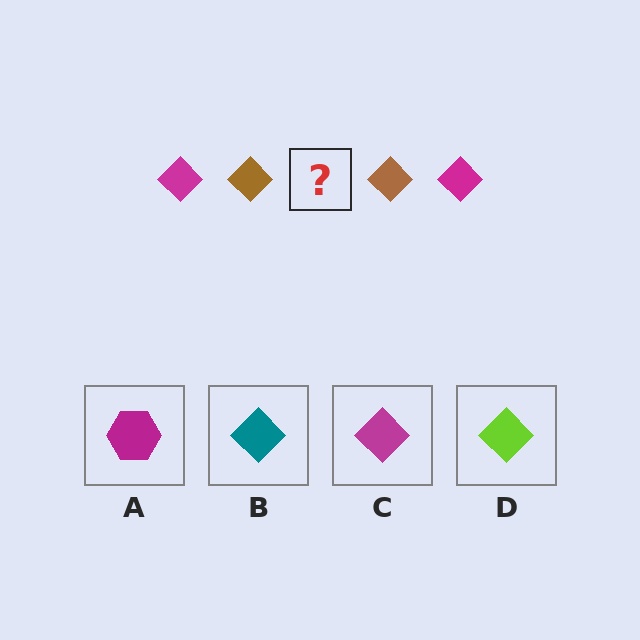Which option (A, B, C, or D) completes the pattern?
C.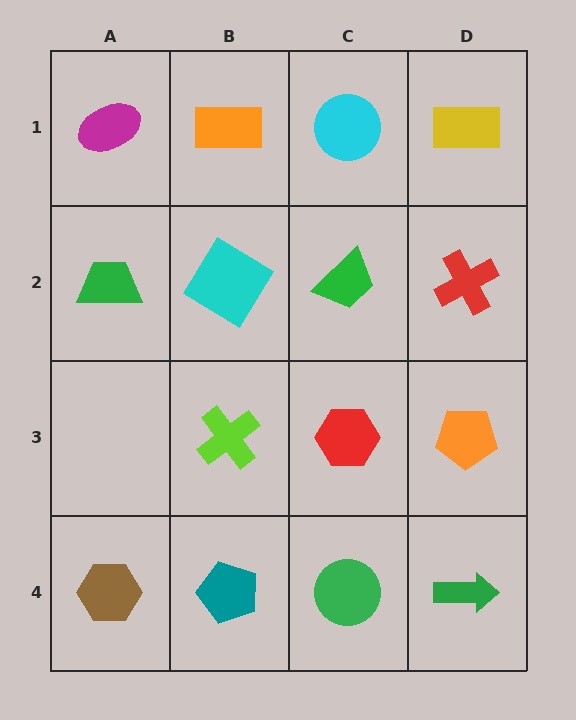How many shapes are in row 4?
4 shapes.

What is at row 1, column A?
A magenta ellipse.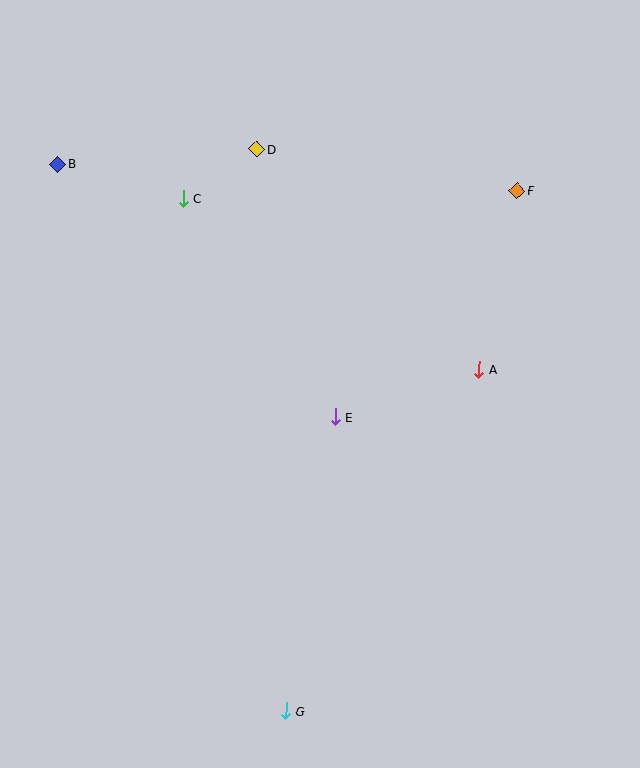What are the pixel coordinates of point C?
Point C is at (183, 199).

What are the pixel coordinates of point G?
Point G is at (286, 711).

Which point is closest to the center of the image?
Point E at (335, 417) is closest to the center.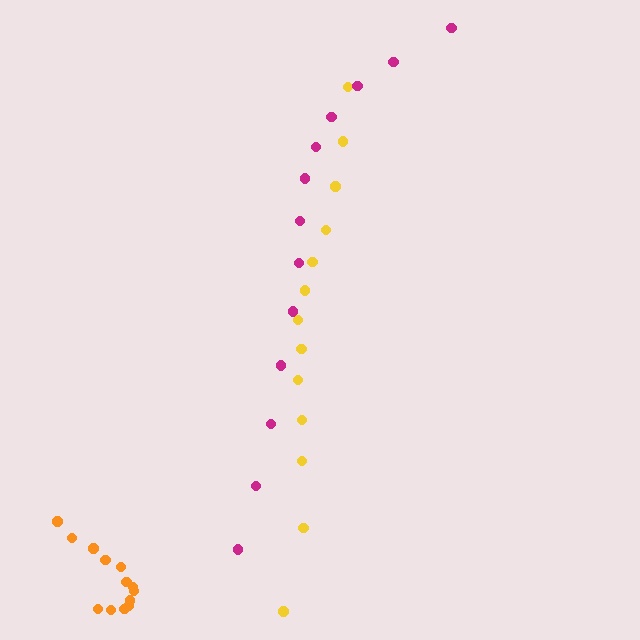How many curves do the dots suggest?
There are 3 distinct paths.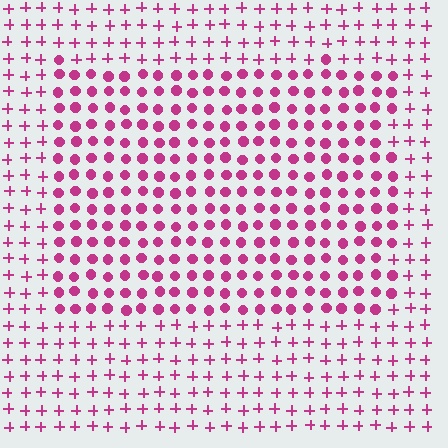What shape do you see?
I see a rectangle.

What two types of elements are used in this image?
The image uses circles inside the rectangle region and plus signs outside it.